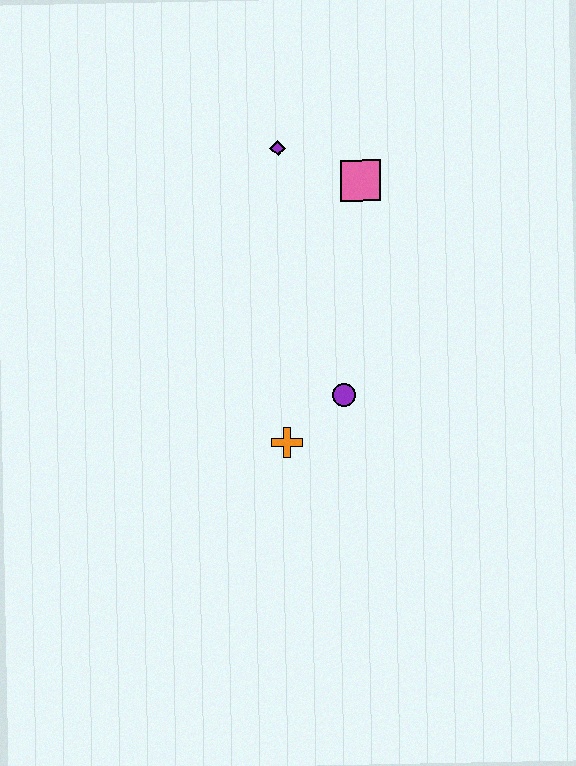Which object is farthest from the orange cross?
The purple diamond is farthest from the orange cross.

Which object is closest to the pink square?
The purple diamond is closest to the pink square.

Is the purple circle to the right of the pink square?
No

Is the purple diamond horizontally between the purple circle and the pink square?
No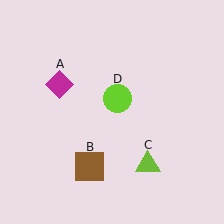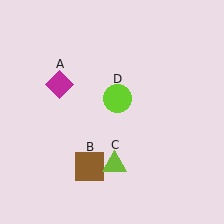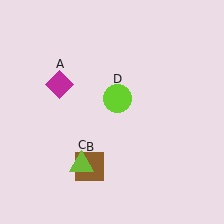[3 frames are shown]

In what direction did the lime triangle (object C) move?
The lime triangle (object C) moved left.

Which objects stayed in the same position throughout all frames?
Magenta diamond (object A) and brown square (object B) and lime circle (object D) remained stationary.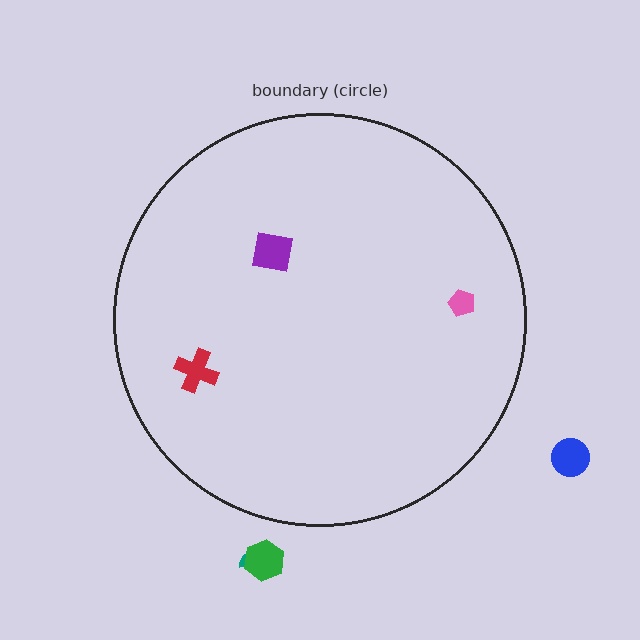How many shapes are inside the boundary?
3 inside, 3 outside.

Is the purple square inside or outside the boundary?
Inside.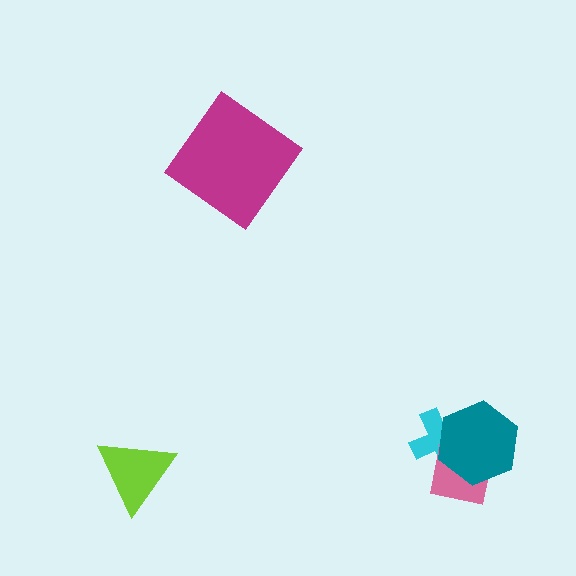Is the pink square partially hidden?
Yes, it is partially covered by another shape.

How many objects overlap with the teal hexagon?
2 objects overlap with the teal hexagon.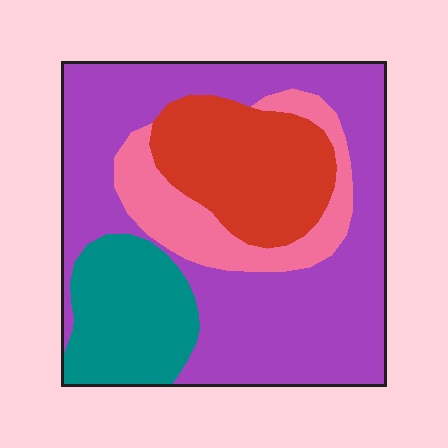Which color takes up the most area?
Purple, at roughly 50%.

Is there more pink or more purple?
Purple.